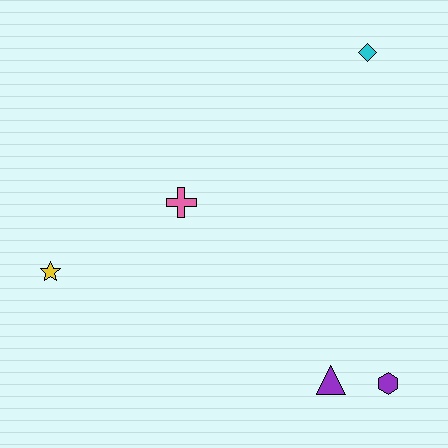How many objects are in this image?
There are 5 objects.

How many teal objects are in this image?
There are no teal objects.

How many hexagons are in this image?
There is 1 hexagon.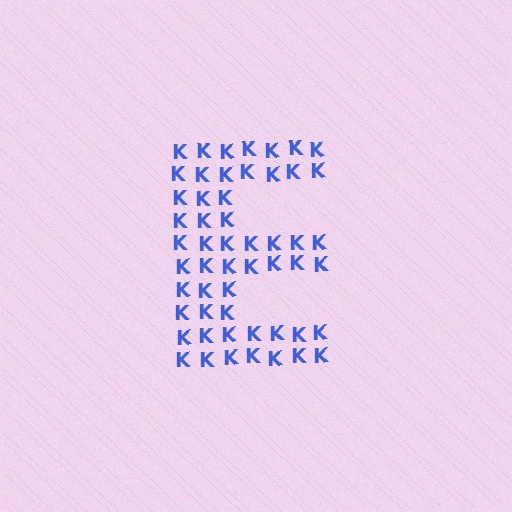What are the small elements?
The small elements are letter K's.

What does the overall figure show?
The overall figure shows the letter E.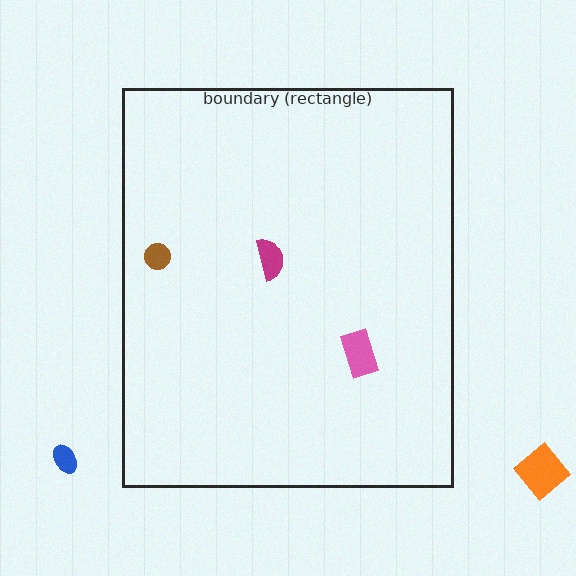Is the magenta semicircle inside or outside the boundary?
Inside.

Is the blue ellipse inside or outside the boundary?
Outside.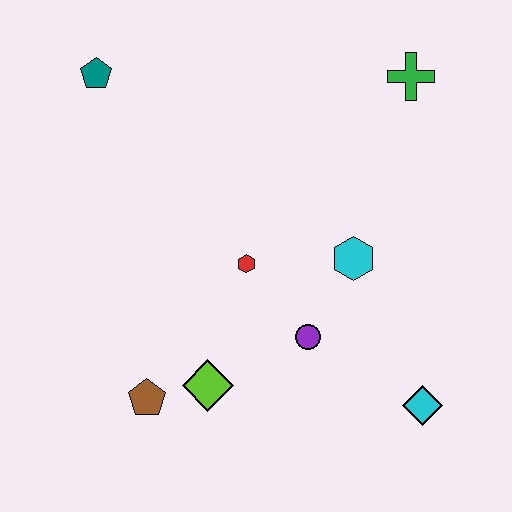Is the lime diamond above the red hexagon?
No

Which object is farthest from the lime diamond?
The green cross is farthest from the lime diamond.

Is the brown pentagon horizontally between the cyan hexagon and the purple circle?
No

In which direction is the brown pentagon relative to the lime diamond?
The brown pentagon is to the left of the lime diamond.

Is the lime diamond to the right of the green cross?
No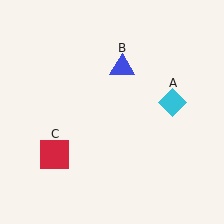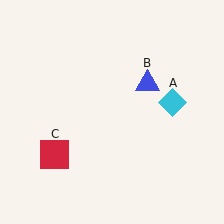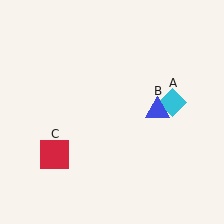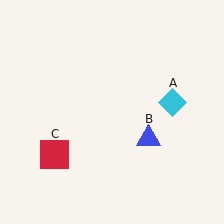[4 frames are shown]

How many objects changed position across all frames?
1 object changed position: blue triangle (object B).